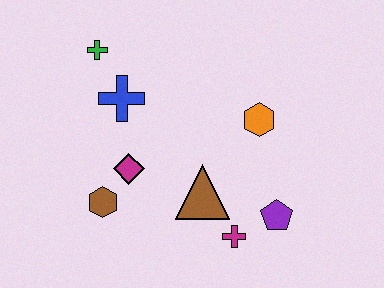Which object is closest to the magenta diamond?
The brown hexagon is closest to the magenta diamond.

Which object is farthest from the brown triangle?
The green cross is farthest from the brown triangle.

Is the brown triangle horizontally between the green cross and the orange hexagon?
Yes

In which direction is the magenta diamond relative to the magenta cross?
The magenta diamond is to the left of the magenta cross.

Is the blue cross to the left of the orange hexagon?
Yes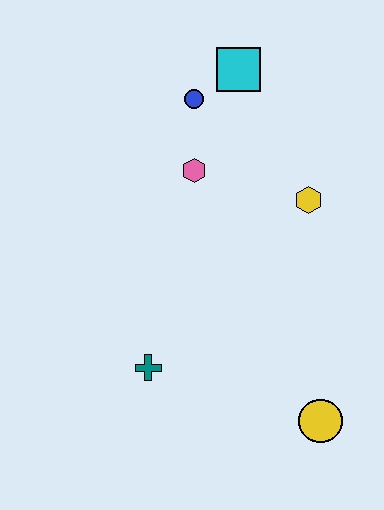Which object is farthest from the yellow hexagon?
The teal cross is farthest from the yellow hexagon.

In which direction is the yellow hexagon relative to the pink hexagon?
The yellow hexagon is to the right of the pink hexagon.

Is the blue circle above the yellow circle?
Yes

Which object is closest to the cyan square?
The blue circle is closest to the cyan square.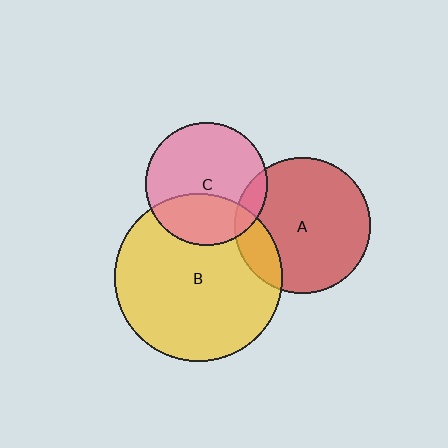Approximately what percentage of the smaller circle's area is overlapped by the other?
Approximately 15%.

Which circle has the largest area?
Circle B (yellow).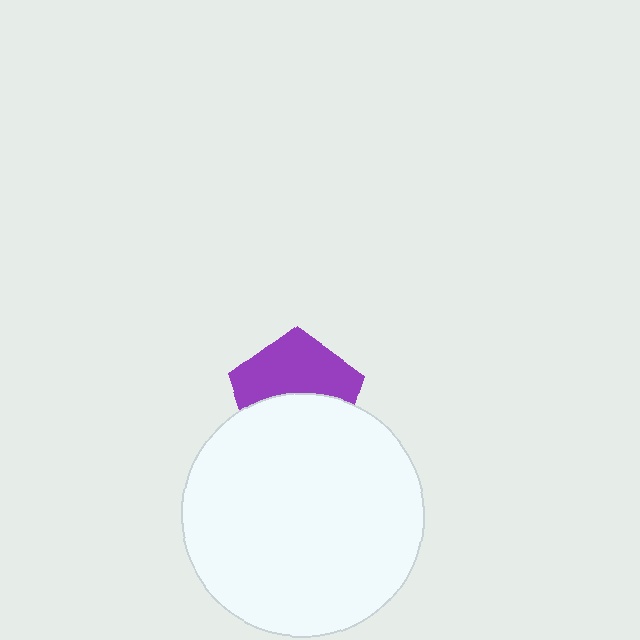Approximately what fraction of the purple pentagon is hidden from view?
Roughly 48% of the purple pentagon is hidden behind the white circle.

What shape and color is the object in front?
The object in front is a white circle.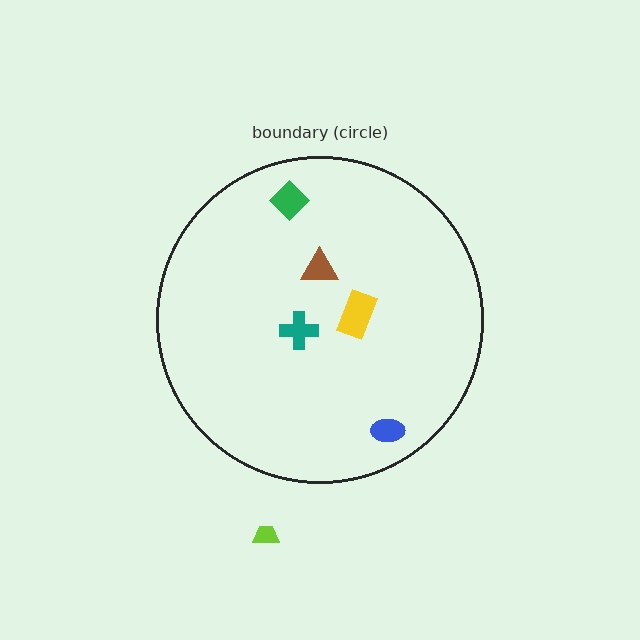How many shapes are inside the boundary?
5 inside, 1 outside.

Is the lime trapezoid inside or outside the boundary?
Outside.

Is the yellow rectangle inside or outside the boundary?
Inside.